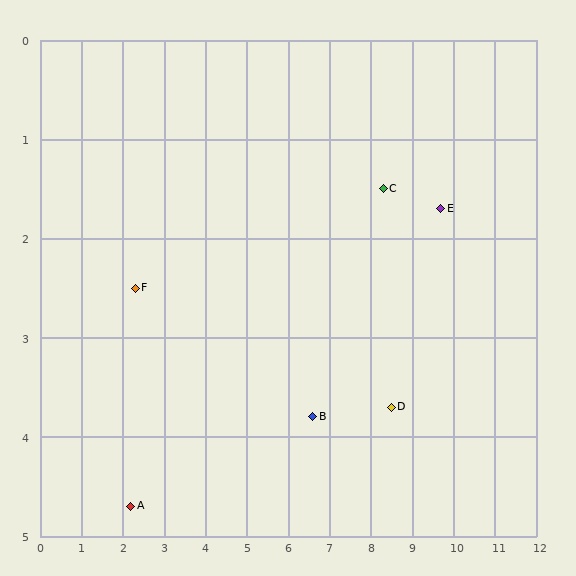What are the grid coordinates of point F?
Point F is at approximately (2.3, 2.5).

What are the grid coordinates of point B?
Point B is at approximately (6.6, 3.8).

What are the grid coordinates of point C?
Point C is at approximately (8.3, 1.5).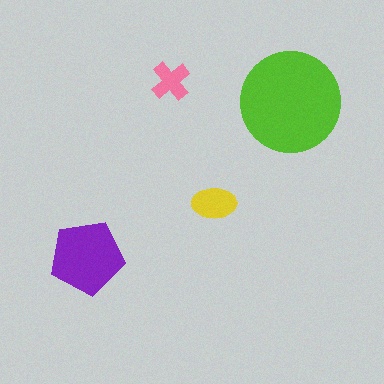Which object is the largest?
The lime circle.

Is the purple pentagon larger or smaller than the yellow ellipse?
Larger.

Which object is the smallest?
The pink cross.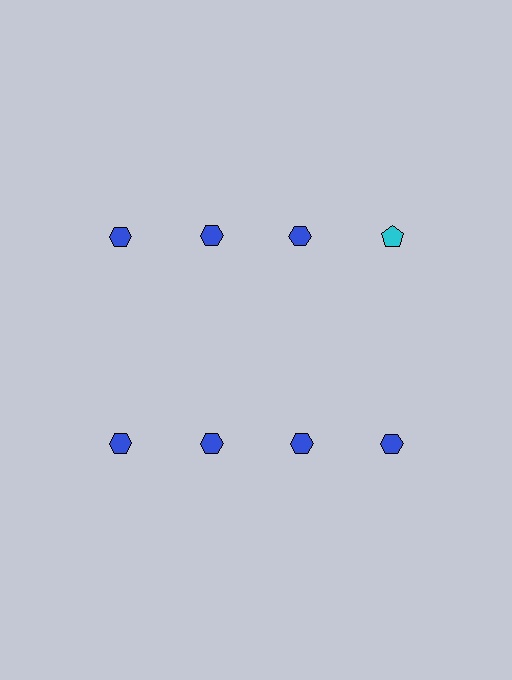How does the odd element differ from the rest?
It differs in both color (cyan instead of blue) and shape (pentagon instead of hexagon).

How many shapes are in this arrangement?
There are 8 shapes arranged in a grid pattern.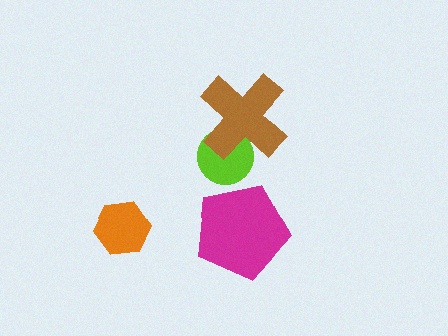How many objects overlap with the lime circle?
1 object overlaps with the lime circle.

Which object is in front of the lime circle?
The brown cross is in front of the lime circle.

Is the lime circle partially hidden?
Yes, it is partially covered by another shape.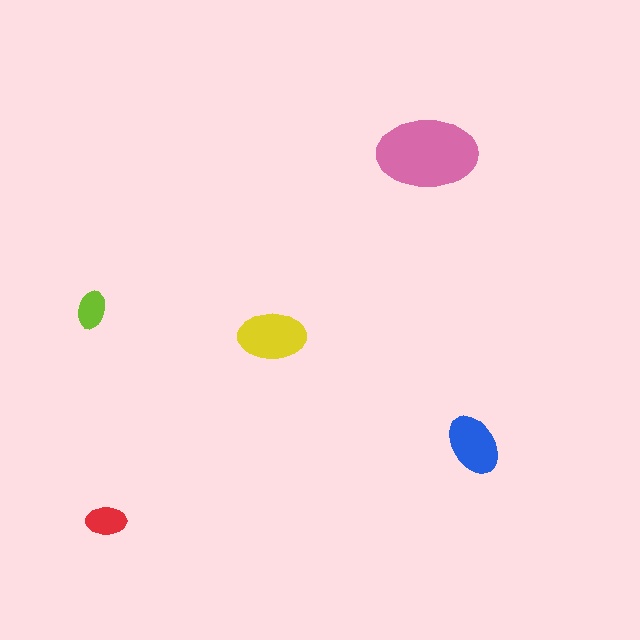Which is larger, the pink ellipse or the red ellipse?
The pink one.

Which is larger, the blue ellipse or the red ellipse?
The blue one.